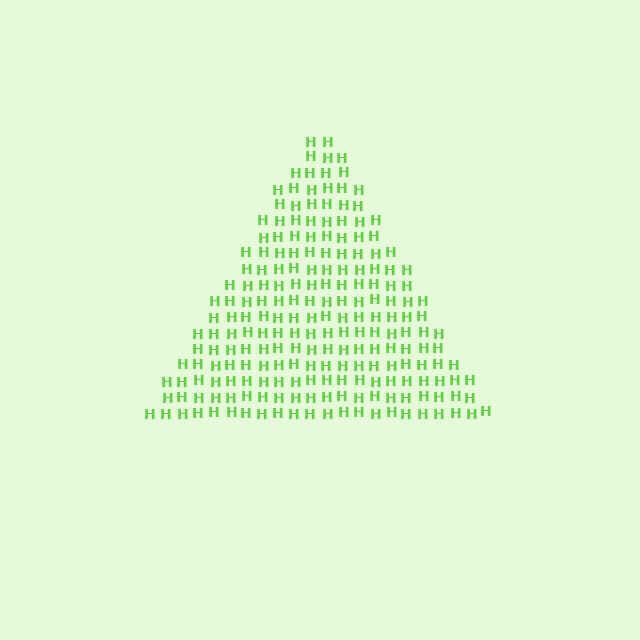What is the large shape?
The large shape is a triangle.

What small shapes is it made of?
It is made of small letter H's.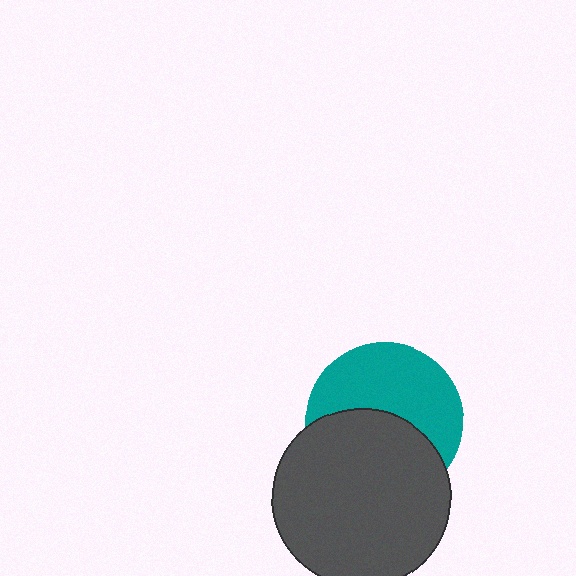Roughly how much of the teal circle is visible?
About half of it is visible (roughly 52%).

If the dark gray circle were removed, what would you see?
You would see the complete teal circle.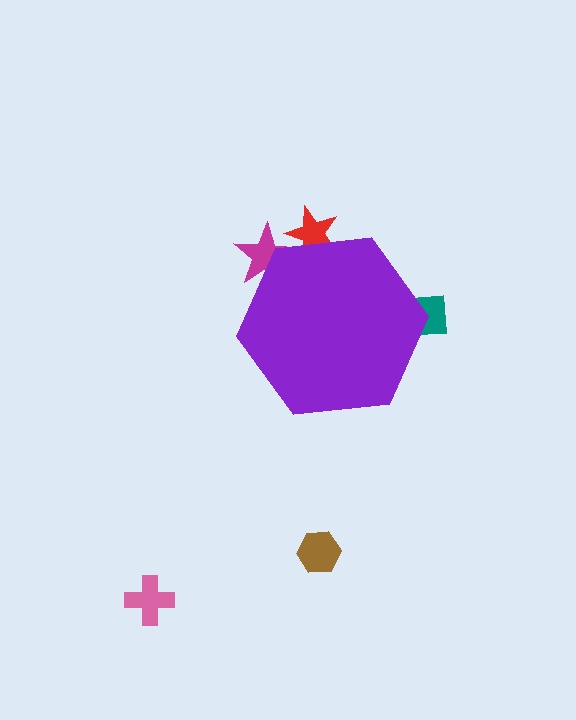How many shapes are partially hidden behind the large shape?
3 shapes are partially hidden.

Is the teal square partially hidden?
Yes, the teal square is partially hidden behind the purple hexagon.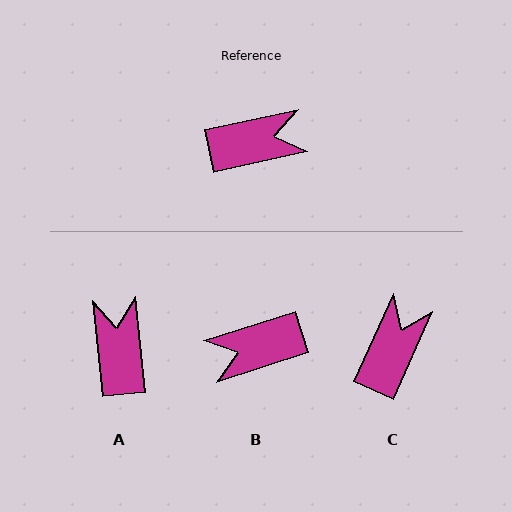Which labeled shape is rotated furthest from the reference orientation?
B, about 174 degrees away.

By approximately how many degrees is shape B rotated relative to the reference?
Approximately 174 degrees clockwise.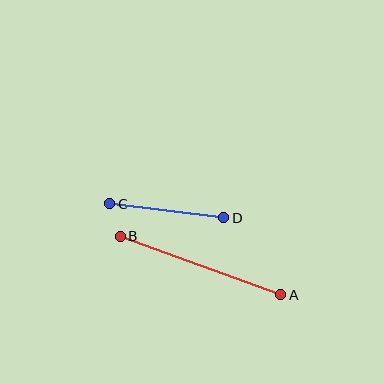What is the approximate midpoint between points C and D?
The midpoint is at approximately (167, 211) pixels.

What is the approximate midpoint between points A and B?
The midpoint is at approximately (201, 265) pixels.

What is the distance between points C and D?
The distance is approximately 115 pixels.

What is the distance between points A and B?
The distance is approximately 171 pixels.